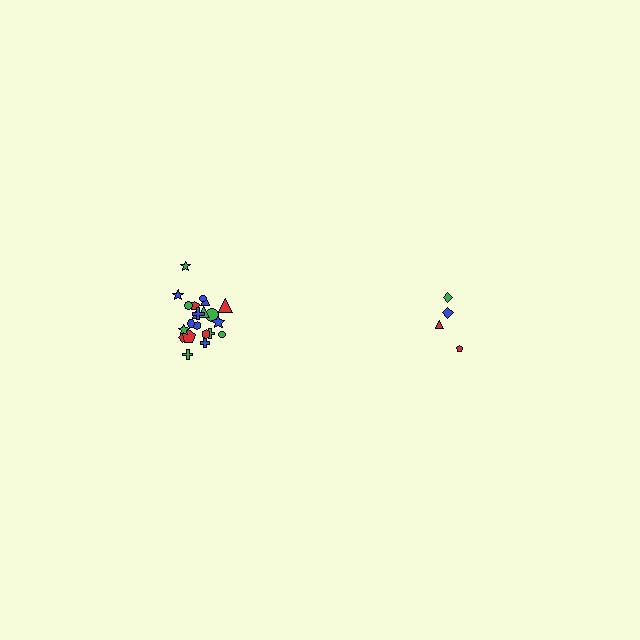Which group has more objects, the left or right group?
The left group.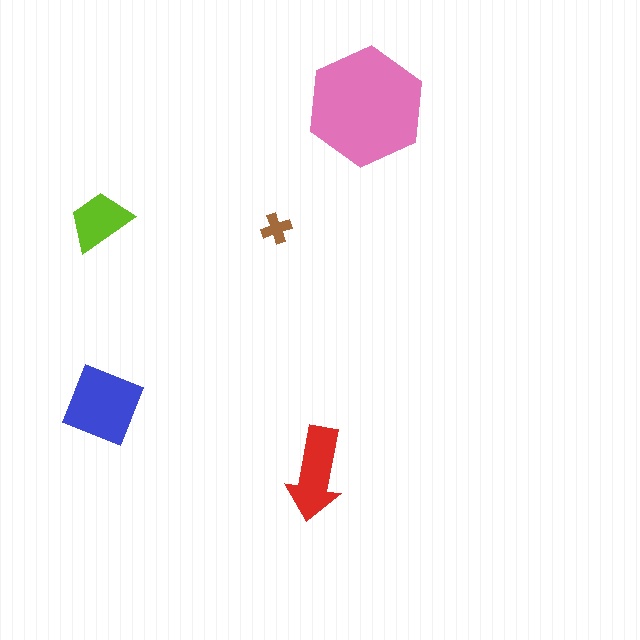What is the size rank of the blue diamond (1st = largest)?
2nd.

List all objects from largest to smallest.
The pink hexagon, the blue diamond, the red arrow, the lime trapezoid, the brown cross.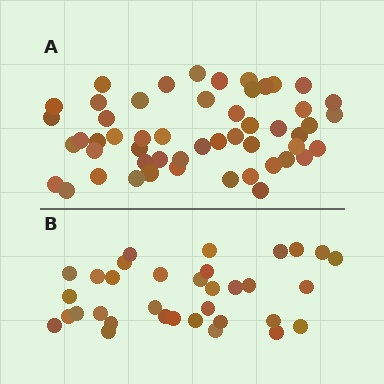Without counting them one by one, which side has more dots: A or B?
Region A (the top region) has more dots.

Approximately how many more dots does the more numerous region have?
Region A has approximately 20 more dots than region B.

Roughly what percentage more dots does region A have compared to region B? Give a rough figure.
About 55% more.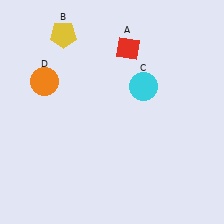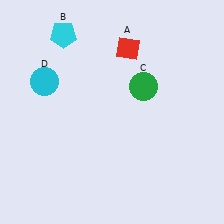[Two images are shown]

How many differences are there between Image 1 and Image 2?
There are 3 differences between the two images.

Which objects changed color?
B changed from yellow to cyan. C changed from cyan to green. D changed from orange to cyan.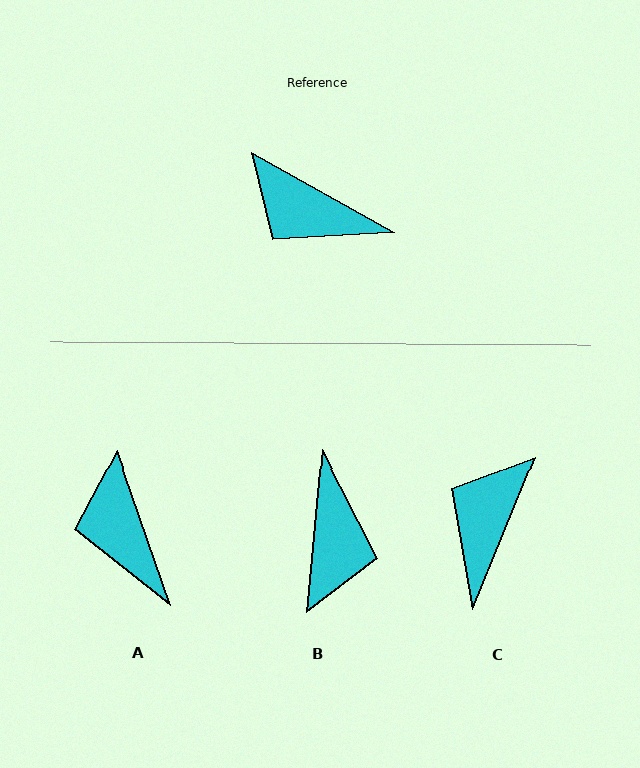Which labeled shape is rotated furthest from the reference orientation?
B, about 114 degrees away.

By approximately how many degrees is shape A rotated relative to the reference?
Approximately 42 degrees clockwise.